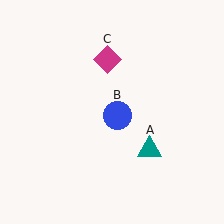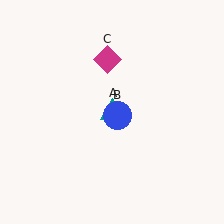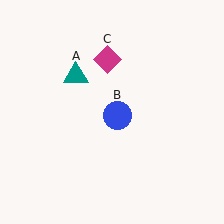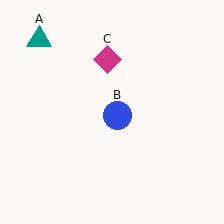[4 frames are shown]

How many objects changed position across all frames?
1 object changed position: teal triangle (object A).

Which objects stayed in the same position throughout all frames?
Blue circle (object B) and magenta diamond (object C) remained stationary.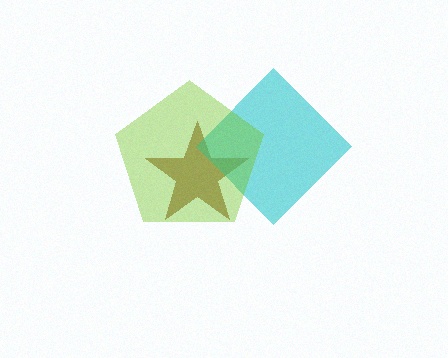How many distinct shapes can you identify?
There are 3 distinct shapes: a brown star, a cyan diamond, a lime pentagon.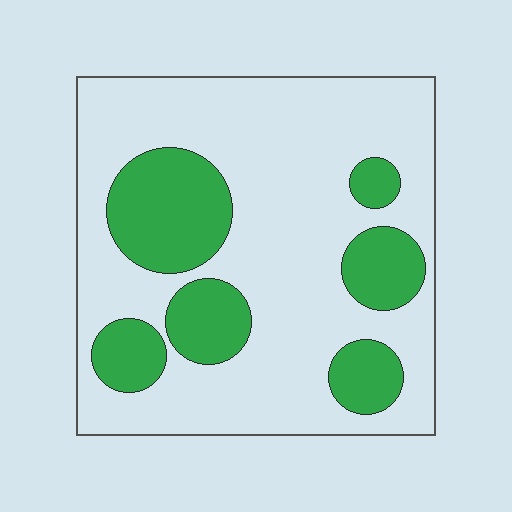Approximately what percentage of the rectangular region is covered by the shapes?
Approximately 25%.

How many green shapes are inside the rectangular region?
6.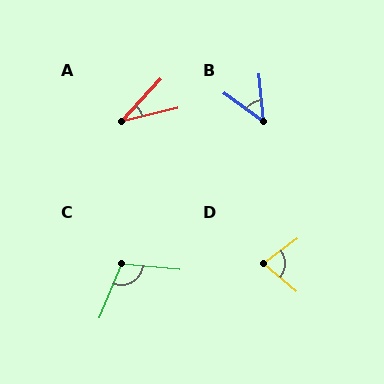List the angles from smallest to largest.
A (33°), B (48°), D (77°), C (108°).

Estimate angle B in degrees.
Approximately 48 degrees.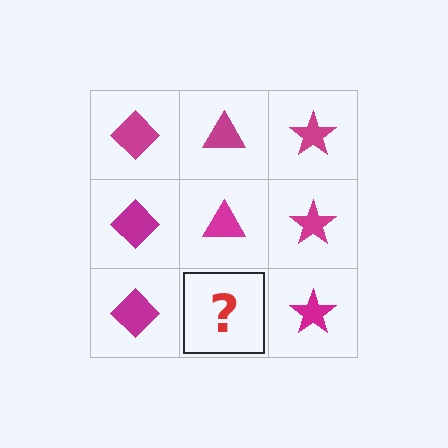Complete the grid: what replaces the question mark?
The question mark should be replaced with a magenta triangle.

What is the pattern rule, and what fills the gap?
The rule is that each column has a consistent shape. The gap should be filled with a magenta triangle.